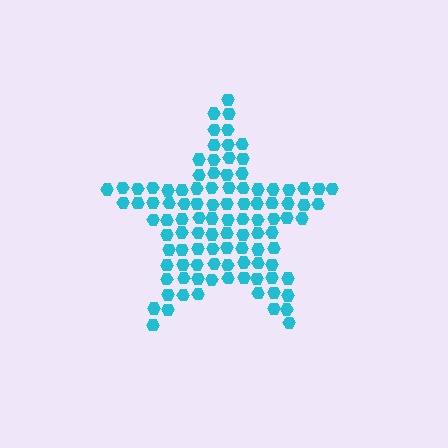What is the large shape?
The large shape is a star.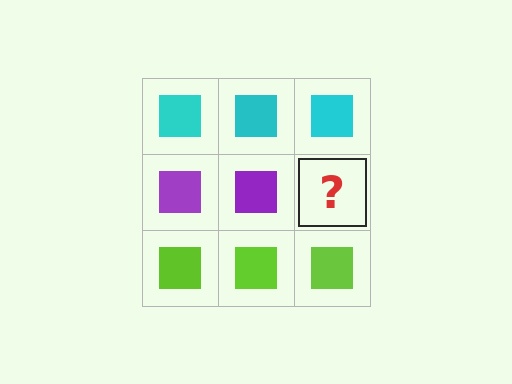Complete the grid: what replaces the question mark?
The question mark should be replaced with a purple square.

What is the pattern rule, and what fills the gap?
The rule is that each row has a consistent color. The gap should be filled with a purple square.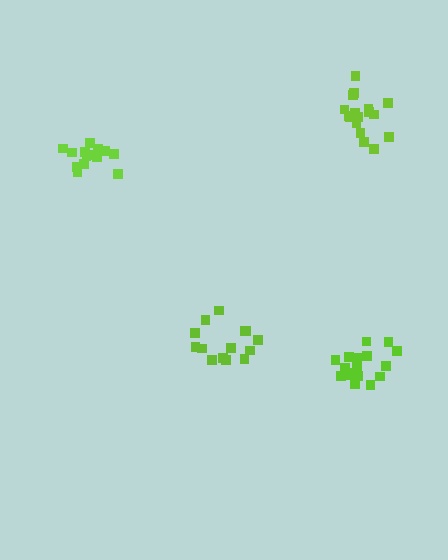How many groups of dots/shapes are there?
There are 4 groups.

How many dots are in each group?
Group 1: 14 dots, Group 2: 17 dots, Group 3: 14 dots, Group 4: 17 dots (62 total).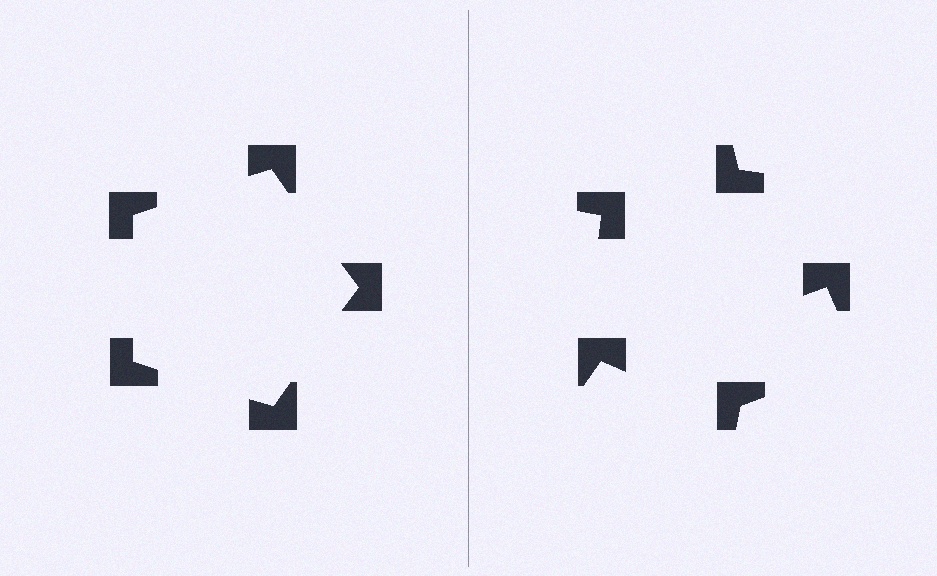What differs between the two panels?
The notched squares are positioned identically on both sides; only the wedge orientations differ. On the left they align to a pentagon; on the right they are misaligned.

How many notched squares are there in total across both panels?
10 — 5 on each side.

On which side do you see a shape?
An illusory pentagon appears on the left side. On the right side the wedge cuts are rotated, so no coherent shape forms.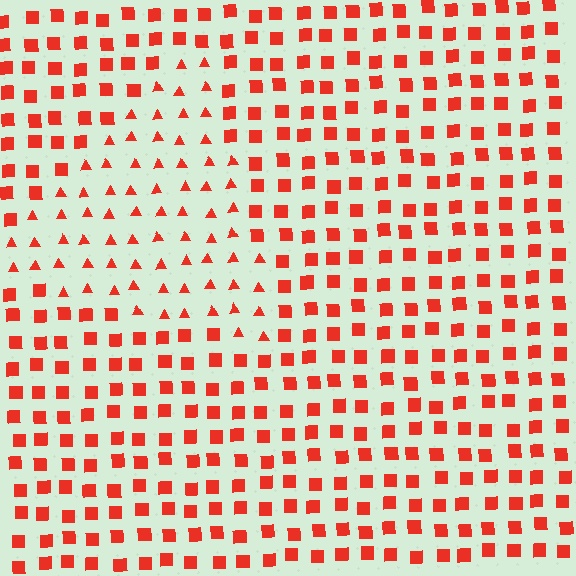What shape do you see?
I see a triangle.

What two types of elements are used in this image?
The image uses triangles inside the triangle region and squares outside it.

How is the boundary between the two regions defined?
The boundary is defined by a change in element shape: triangles inside vs. squares outside. All elements share the same color and spacing.